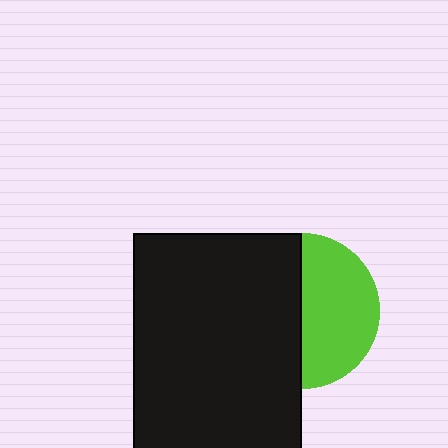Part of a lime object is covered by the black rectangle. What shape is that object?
It is a circle.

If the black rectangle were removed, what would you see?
You would see the complete lime circle.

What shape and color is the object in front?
The object in front is a black rectangle.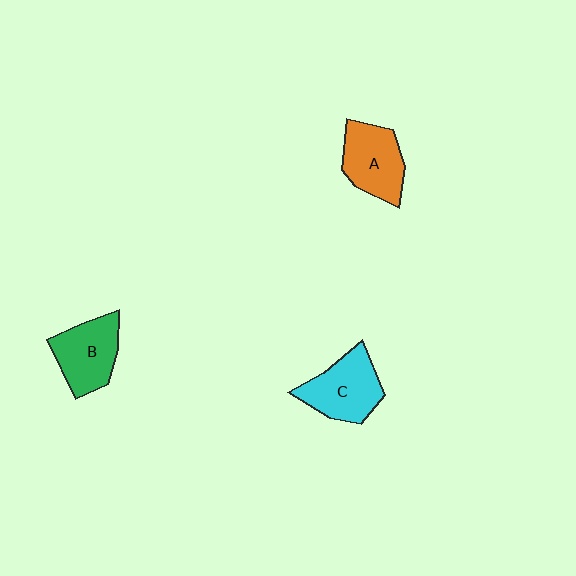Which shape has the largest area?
Shape C (cyan).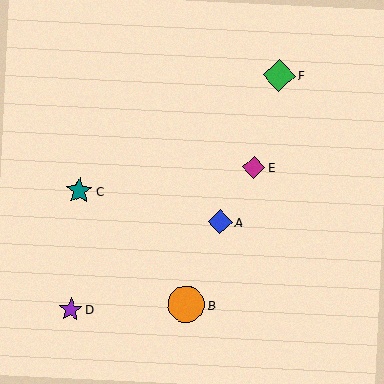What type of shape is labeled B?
Shape B is an orange circle.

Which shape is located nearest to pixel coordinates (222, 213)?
The blue diamond (labeled A) at (220, 222) is nearest to that location.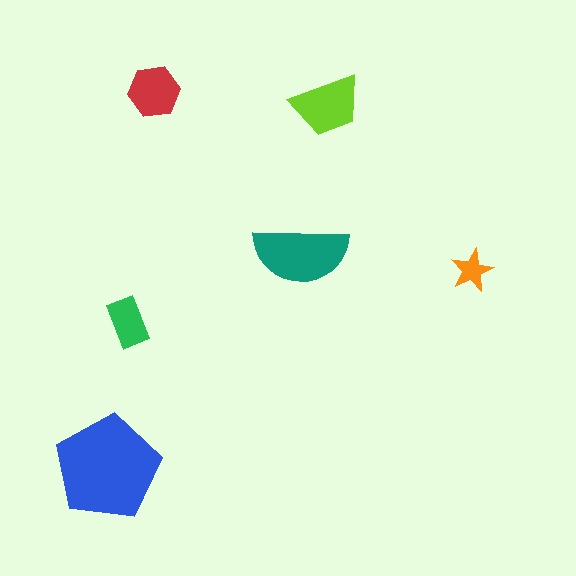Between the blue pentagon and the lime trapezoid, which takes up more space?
The blue pentagon.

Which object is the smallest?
The orange star.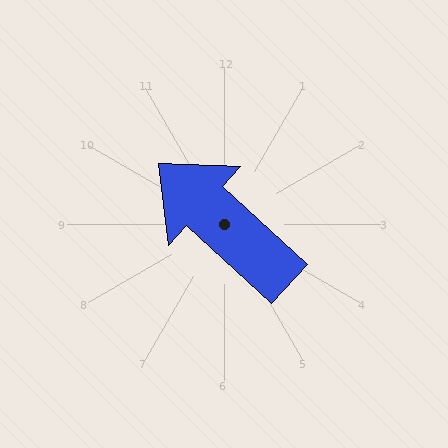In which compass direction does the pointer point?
Northwest.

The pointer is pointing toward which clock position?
Roughly 10 o'clock.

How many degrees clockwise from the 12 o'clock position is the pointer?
Approximately 312 degrees.